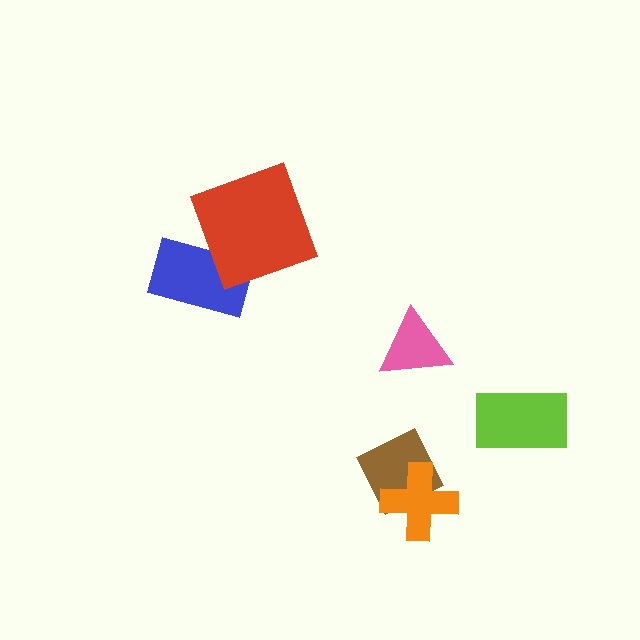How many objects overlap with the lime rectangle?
0 objects overlap with the lime rectangle.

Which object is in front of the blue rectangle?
The red square is in front of the blue rectangle.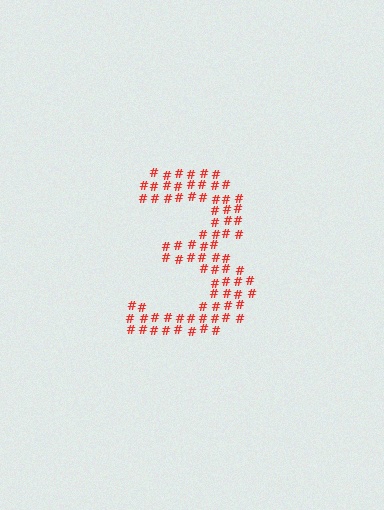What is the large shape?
The large shape is the digit 3.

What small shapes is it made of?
It is made of small hash symbols.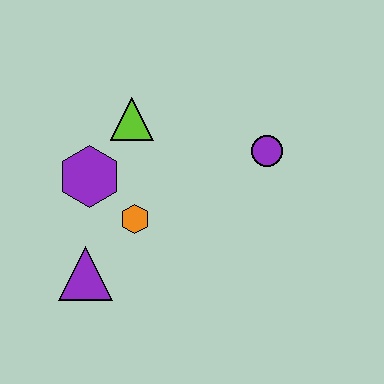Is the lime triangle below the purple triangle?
No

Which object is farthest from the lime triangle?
The purple triangle is farthest from the lime triangle.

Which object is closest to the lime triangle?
The purple hexagon is closest to the lime triangle.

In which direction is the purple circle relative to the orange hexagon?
The purple circle is to the right of the orange hexagon.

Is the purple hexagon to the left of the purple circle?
Yes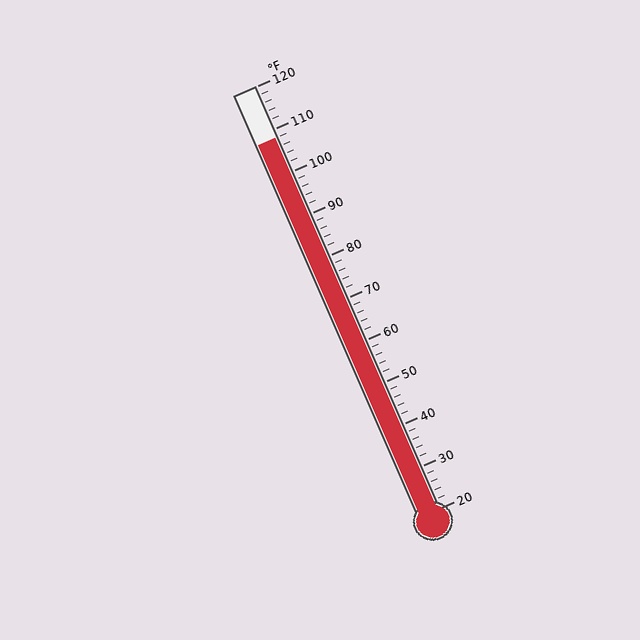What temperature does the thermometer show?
The thermometer shows approximately 108°F.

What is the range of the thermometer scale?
The thermometer scale ranges from 20°F to 120°F.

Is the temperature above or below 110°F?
The temperature is below 110°F.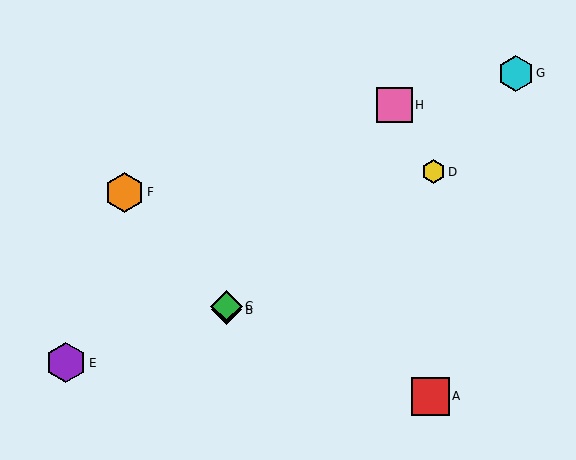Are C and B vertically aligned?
Yes, both are at x≈227.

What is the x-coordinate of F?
Object F is at x≈125.